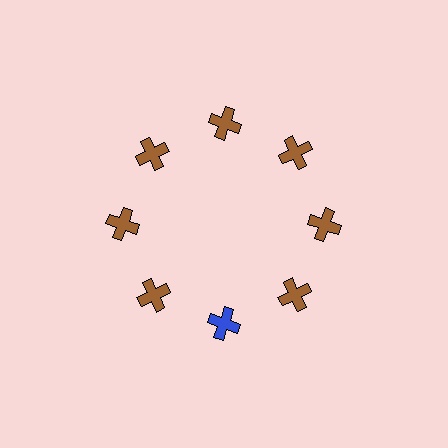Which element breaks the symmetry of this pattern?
The blue cross at roughly the 6 o'clock position breaks the symmetry. All other shapes are brown crosses.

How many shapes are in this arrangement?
There are 8 shapes arranged in a ring pattern.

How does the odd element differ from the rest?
It has a different color: blue instead of brown.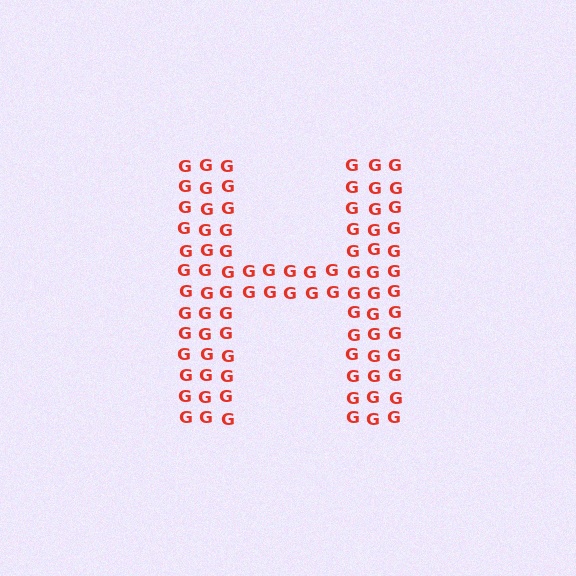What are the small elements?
The small elements are letter G's.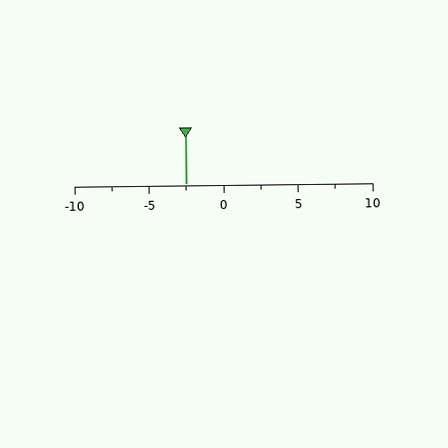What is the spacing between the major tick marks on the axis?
The major ticks are spaced 5 apart.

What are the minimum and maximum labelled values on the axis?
The axis runs from -10 to 10.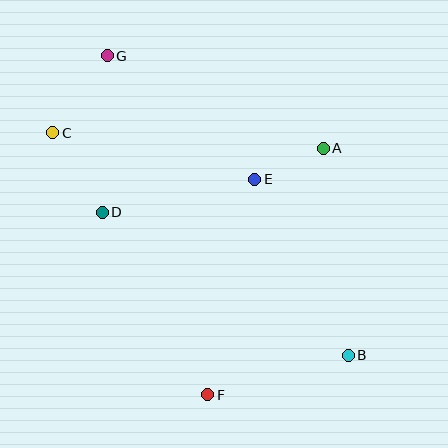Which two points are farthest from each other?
Points B and G are farthest from each other.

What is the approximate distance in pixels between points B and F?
The distance between B and F is approximately 146 pixels.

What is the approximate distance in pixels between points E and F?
The distance between E and F is approximately 220 pixels.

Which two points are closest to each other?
Points A and E are closest to each other.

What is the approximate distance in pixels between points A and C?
The distance between A and C is approximately 271 pixels.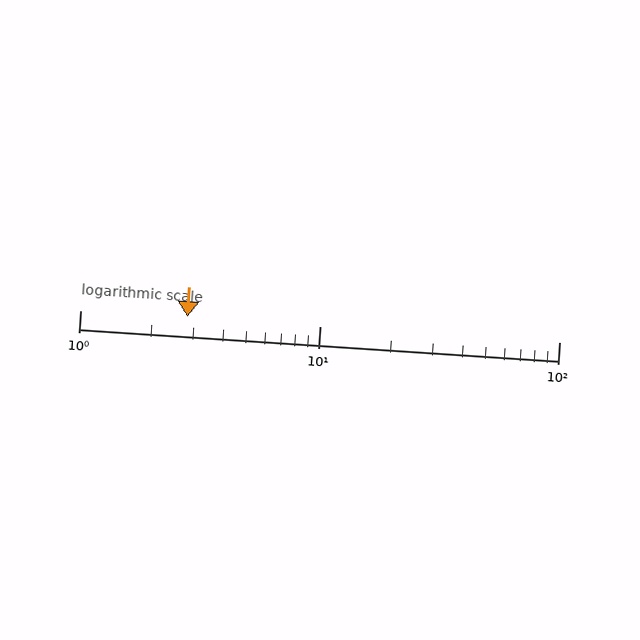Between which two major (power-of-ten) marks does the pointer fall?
The pointer is between 1 and 10.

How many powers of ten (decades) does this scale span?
The scale spans 2 decades, from 1 to 100.